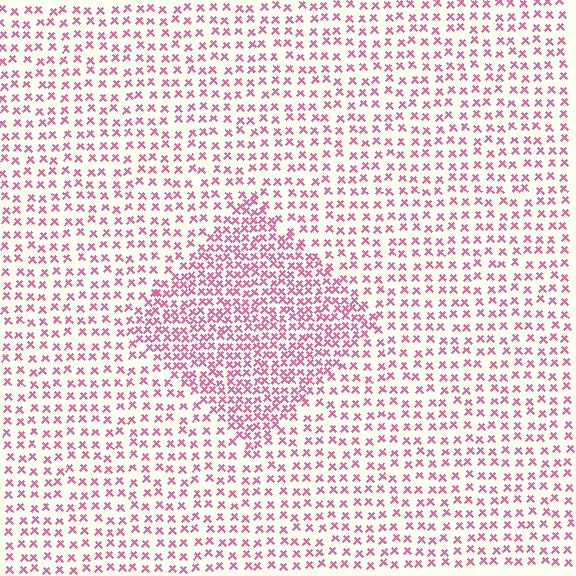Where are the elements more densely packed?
The elements are more densely packed inside the diamond boundary.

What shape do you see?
I see a diamond.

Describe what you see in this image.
The image contains small pink elements arranged at two different densities. A diamond-shaped region is visible where the elements are more densely packed than the surrounding area.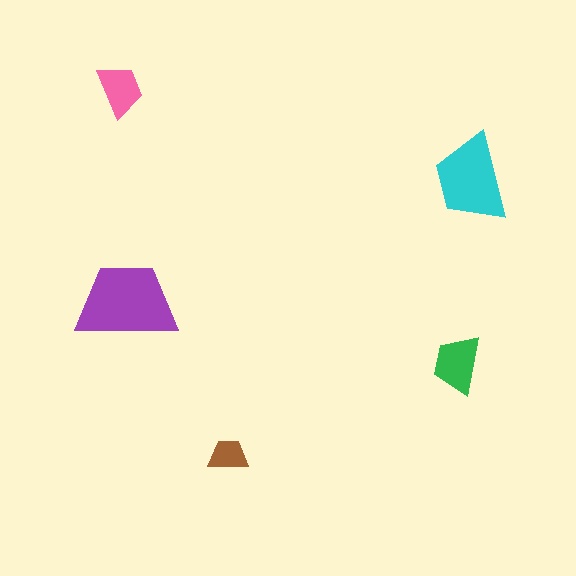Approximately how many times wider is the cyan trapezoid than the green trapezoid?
About 1.5 times wider.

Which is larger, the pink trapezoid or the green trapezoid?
The green one.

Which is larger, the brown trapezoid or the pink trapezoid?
The pink one.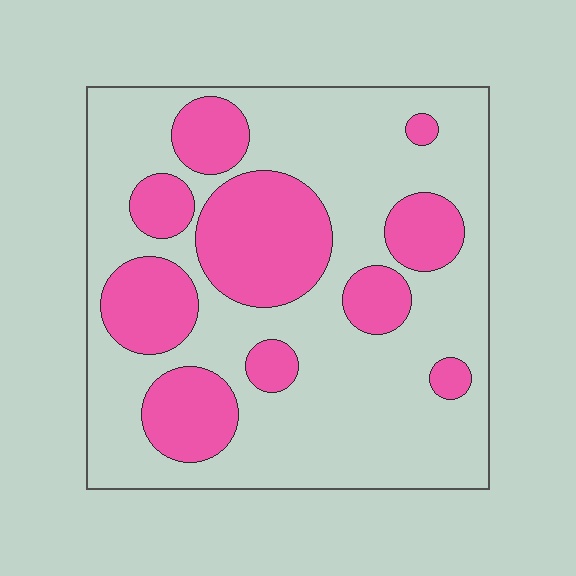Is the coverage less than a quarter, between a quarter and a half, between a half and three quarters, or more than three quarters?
Between a quarter and a half.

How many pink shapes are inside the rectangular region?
10.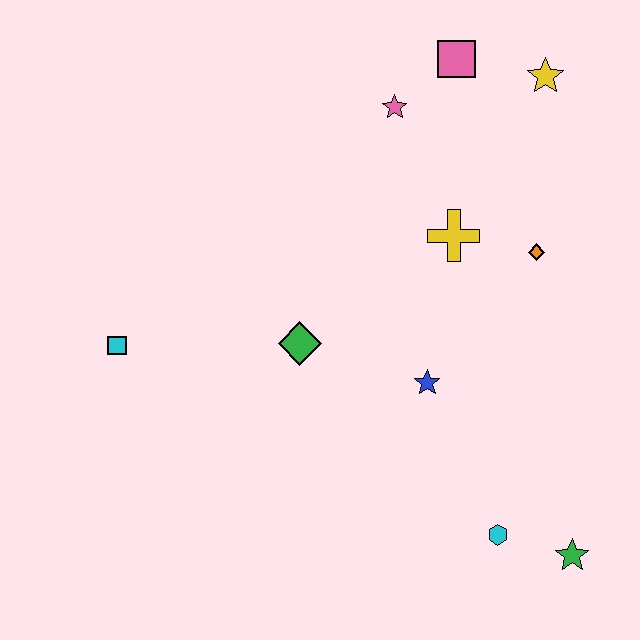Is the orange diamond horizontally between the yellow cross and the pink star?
No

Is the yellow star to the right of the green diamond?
Yes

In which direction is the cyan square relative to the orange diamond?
The cyan square is to the left of the orange diamond.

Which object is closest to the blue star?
The green diamond is closest to the blue star.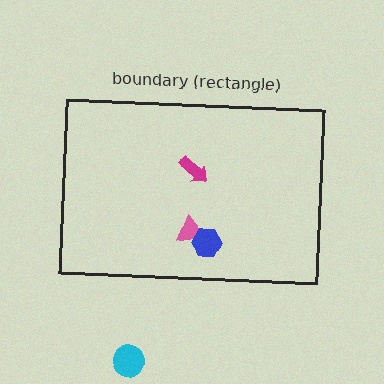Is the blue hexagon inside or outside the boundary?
Inside.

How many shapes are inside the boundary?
3 inside, 1 outside.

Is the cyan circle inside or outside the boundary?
Outside.